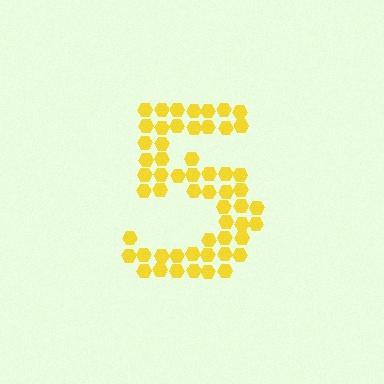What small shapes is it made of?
It is made of small hexagons.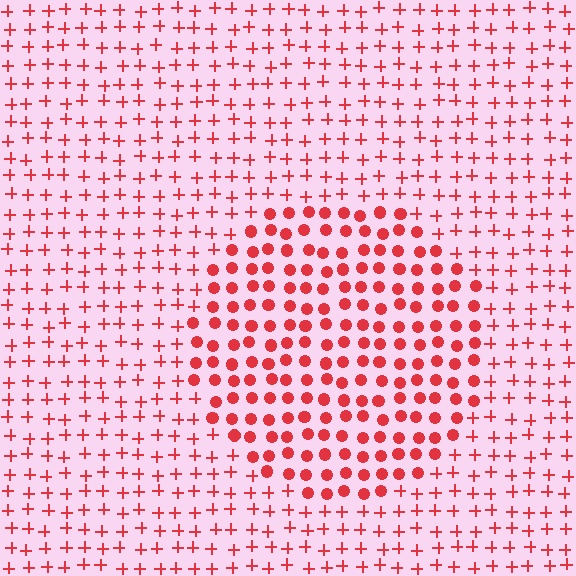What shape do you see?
I see a circle.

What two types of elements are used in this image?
The image uses circles inside the circle region and plus signs outside it.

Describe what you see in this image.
The image is filled with small red elements arranged in a uniform grid. A circle-shaped region contains circles, while the surrounding area contains plus signs. The boundary is defined purely by the change in element shape.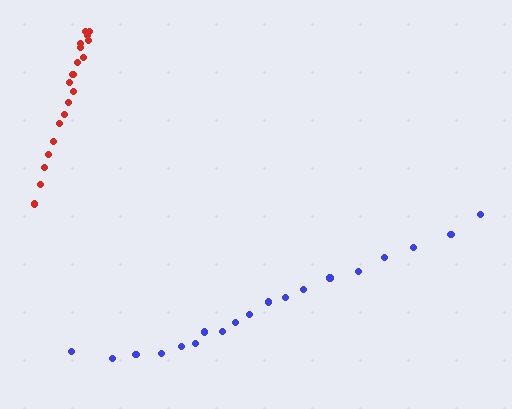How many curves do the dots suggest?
There are 2 distinct paths.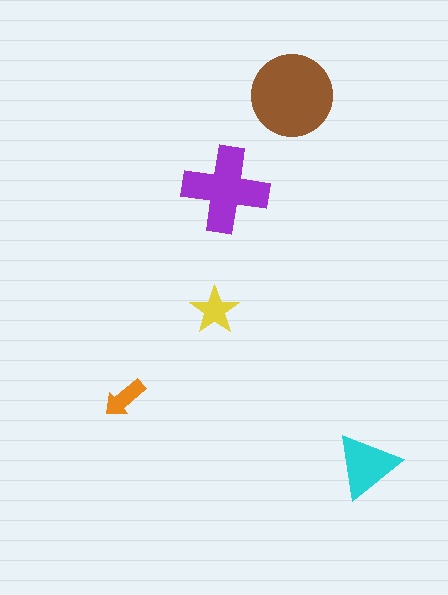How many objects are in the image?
There are 5 objects in the image.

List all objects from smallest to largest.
The orange arrow, the yellow star, the cyan triangle, the purple cross, the brown circle.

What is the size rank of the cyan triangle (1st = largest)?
3rd.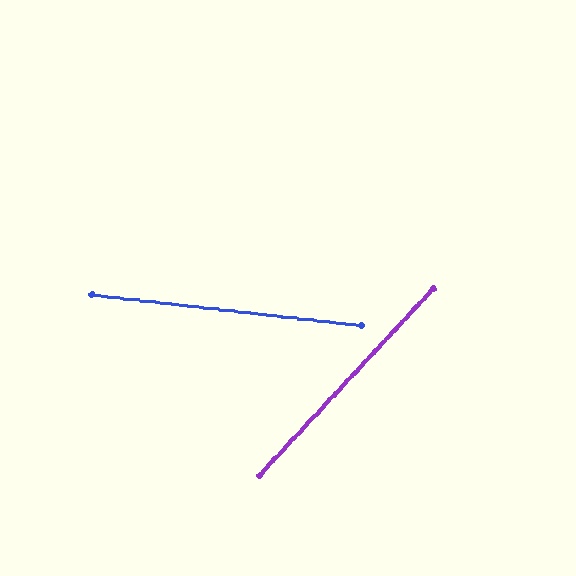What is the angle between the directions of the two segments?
Approximately 53 degrees.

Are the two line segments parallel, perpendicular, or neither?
Neither parallel nor perpendicular — they differ by about 53°.